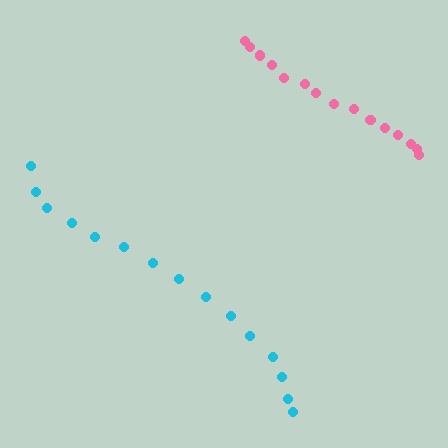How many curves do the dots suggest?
There are 2 distinct paths.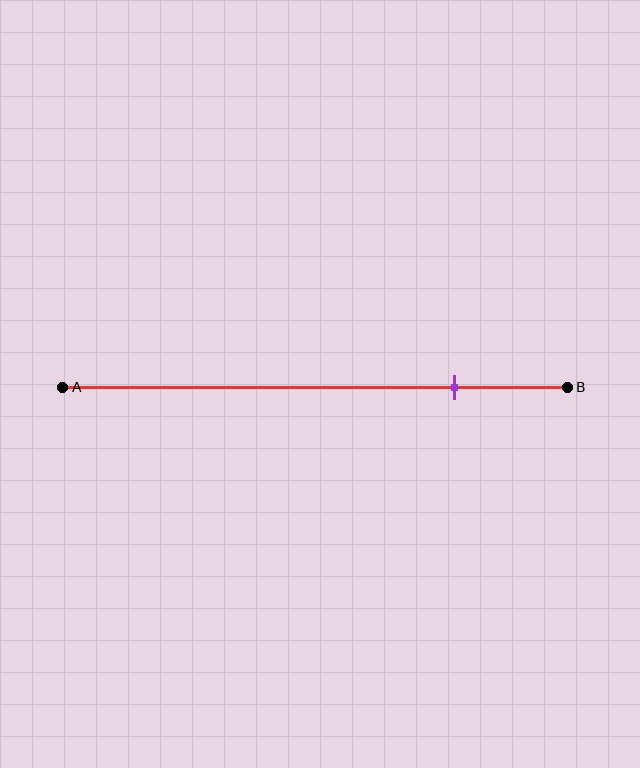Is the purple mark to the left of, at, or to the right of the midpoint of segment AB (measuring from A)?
The purple mark is to the right of the midpoint of segment AB.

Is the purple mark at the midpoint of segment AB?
No, the mark is at about 80% from A, not at the 50% midpoint.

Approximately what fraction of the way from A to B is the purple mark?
The purple mark is approximately 80% of the way from A to B.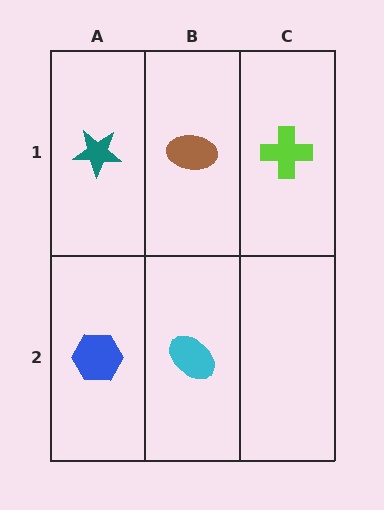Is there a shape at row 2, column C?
No, that cell is empty.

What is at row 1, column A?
A teal star.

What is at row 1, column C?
A lime cross.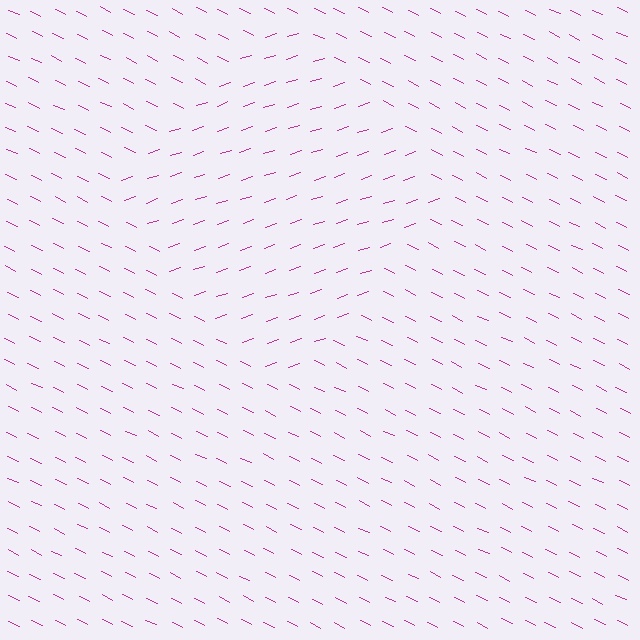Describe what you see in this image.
The image is filled with small magenta line segments. A diamond region in the image has lines oriented differently from the surrounding lines, creating a visible texture boundary.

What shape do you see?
I see a diamond.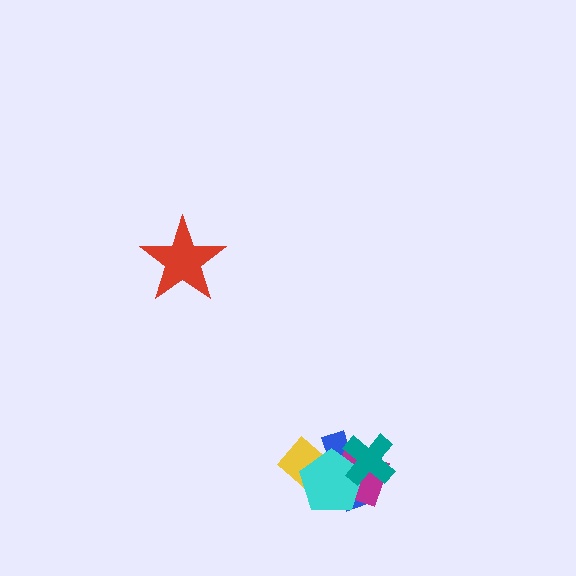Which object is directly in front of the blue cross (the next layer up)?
The magenta diamond is directly in front of the blue cross.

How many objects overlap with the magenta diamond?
4 objects overlap with the magenta diamond.